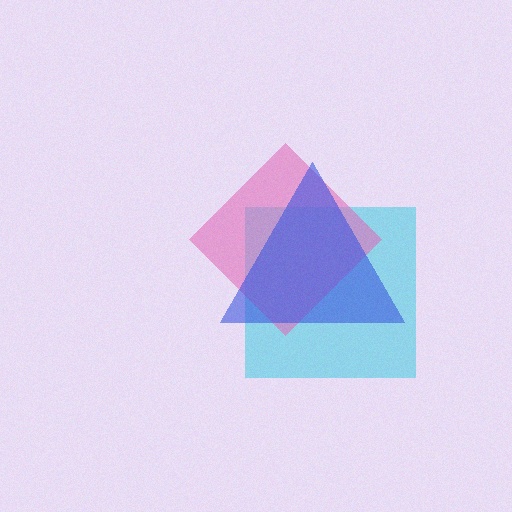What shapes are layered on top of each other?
The layered shapes are: a cyan square, a pink diamond, a blue triangle.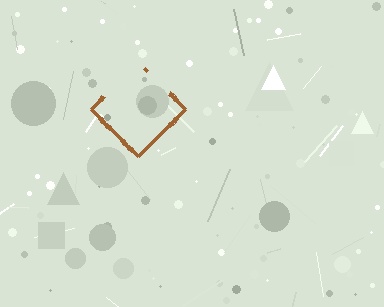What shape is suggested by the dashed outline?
The dashed outline suggests a diamond.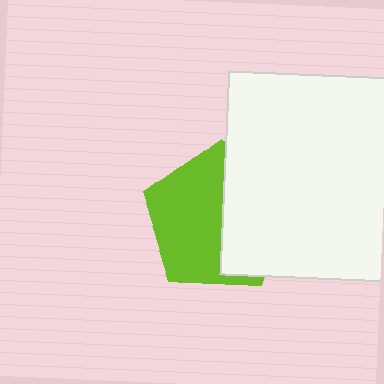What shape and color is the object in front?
The object in front is a white square.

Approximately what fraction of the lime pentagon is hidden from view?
Roughly 43% of the lime pentagon is hidden behind the white square.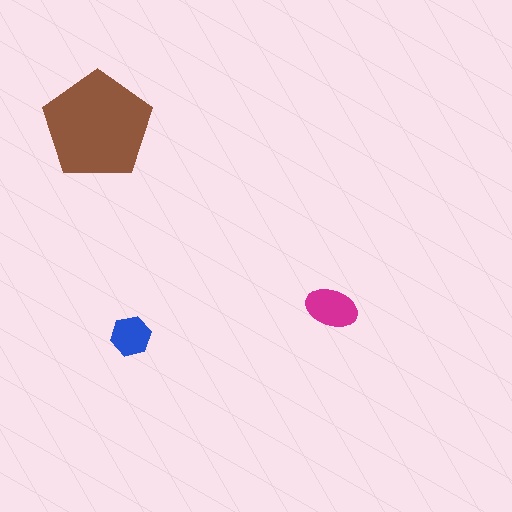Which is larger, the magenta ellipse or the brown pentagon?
The brown pentagon.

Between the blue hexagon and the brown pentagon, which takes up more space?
The brown pentagon.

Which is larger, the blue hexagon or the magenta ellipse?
The magenta ellipse.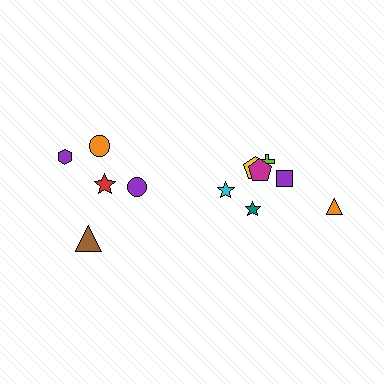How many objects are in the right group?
There are 7 objects.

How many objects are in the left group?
There are 5 objects.